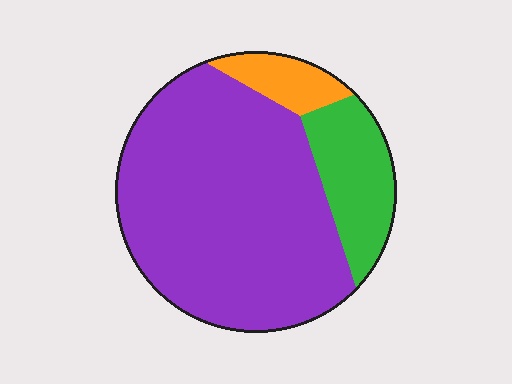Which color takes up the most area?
Purple, at roughly 75%.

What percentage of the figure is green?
Green covers roughly 20% of the figure.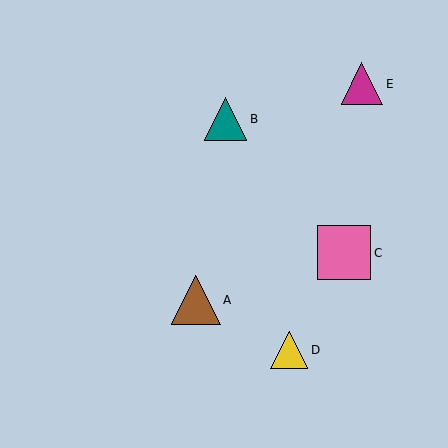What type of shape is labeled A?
Shape A is a brown triangle.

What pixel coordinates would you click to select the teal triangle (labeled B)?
Click at (225, 119) to select the teal triangle B.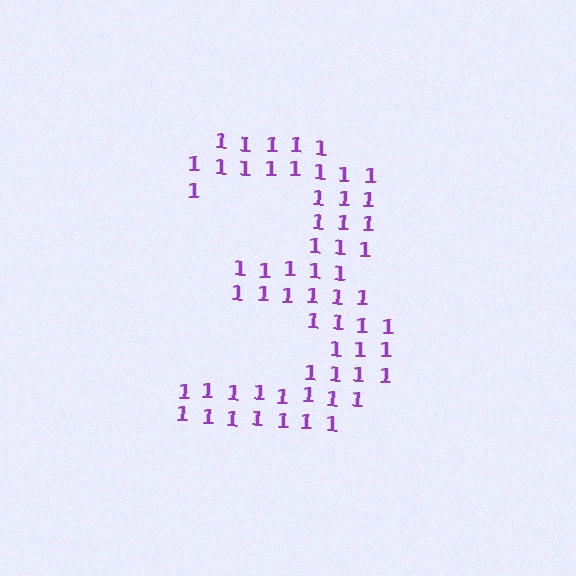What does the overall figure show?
The overall figure shows the digit 3.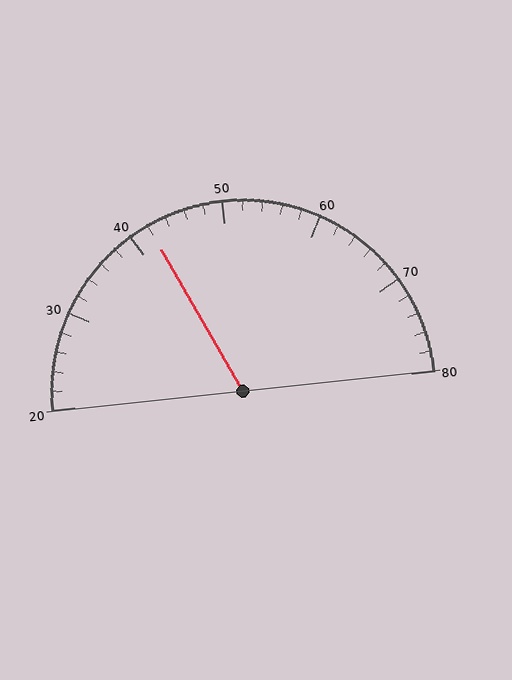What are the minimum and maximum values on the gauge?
The gauge ranges from 20 to 80.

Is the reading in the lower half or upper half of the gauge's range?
The reading is in the lower half of the range (20 to 80).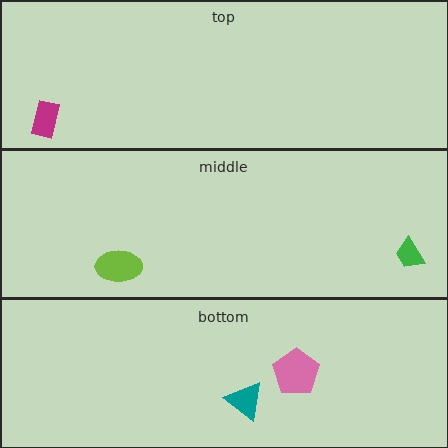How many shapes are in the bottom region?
2.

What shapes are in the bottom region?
The pink pentagon, the teal triangle.